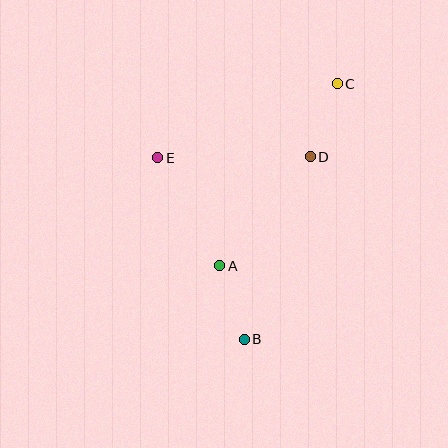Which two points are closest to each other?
Points A and B are closest to each other.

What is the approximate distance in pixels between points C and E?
The distance between C and E is approximately 194 pixels.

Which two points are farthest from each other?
Points B and C are farthest from each other.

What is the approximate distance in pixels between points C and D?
The distance between C and D is approximately 78 pixels.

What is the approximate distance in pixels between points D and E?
The distance between D and E is approximately 152 pixels.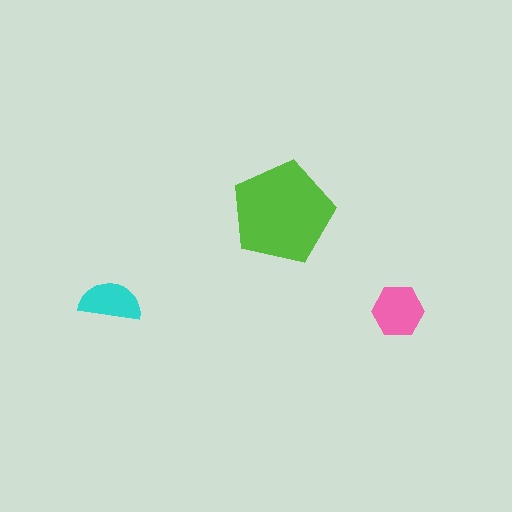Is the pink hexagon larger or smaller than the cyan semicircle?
Larger.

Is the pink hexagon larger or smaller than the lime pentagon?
Smaller.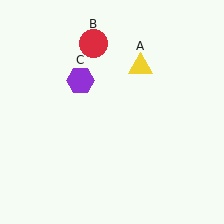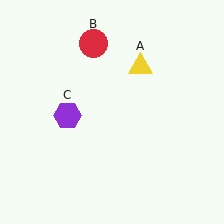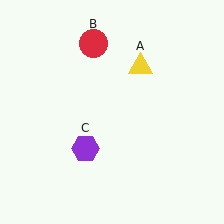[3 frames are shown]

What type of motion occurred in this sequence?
The purple hexagon (object C) rotated counterclockwise around the center of the scene.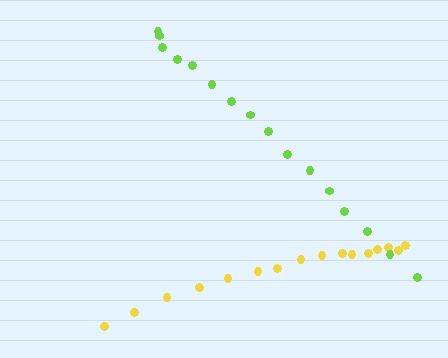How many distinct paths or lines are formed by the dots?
There are 2 distinct paths.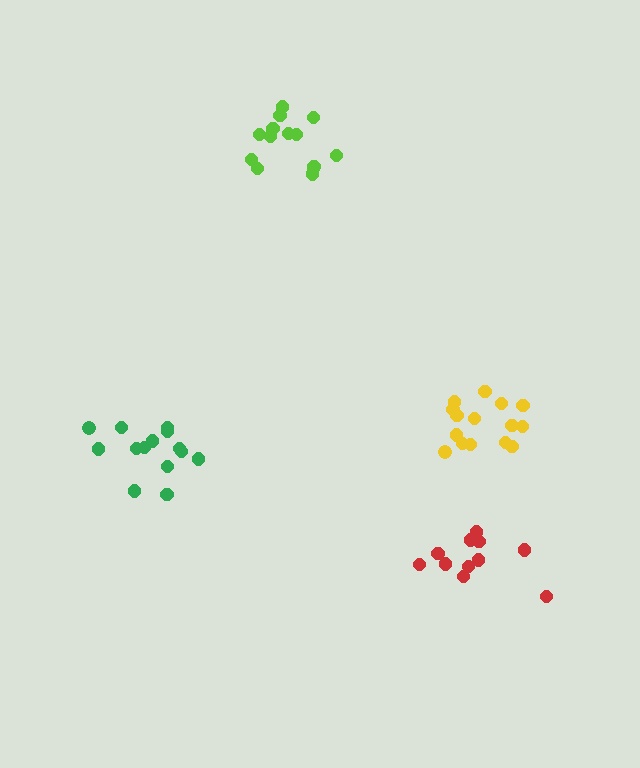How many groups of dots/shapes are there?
There are 4 groups.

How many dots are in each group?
Group 1: 11 dots, Group 2: 14 dots, Group 3: 14 dots, Group 4: 15 dots (54 total).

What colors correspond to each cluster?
The clusters are colored: red, green, lime, yellow.